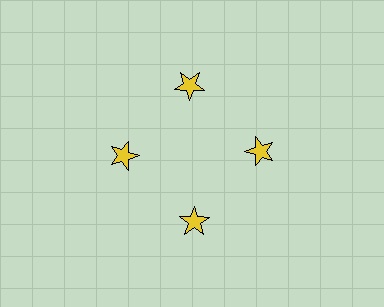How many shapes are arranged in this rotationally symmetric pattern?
There are 4 shapes, arranged in 4 groups of 1.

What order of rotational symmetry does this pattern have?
This pattern has 4-fold rotational symmetry.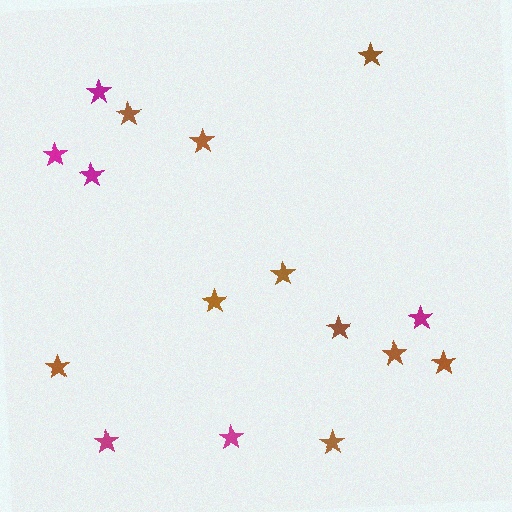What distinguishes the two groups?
There are 2 groups: one group of magenta stars (6) and one group of brown stars (10).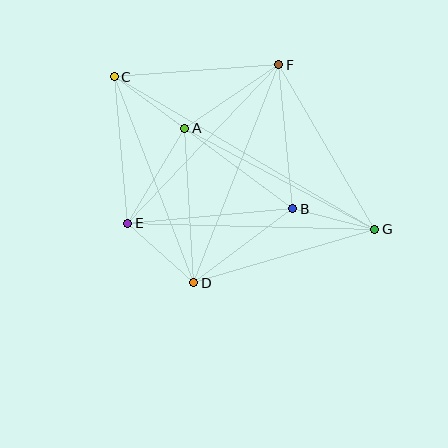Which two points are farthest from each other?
Points C and G are farthest from each other.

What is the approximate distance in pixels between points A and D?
The distance between A and D is approximately 154 pixels.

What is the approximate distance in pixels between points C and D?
The distance between C and D is approximately 221 pixels.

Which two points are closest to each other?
Points B and G are closest to each other.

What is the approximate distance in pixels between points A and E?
The distance between A and E is approximately 111 pixels.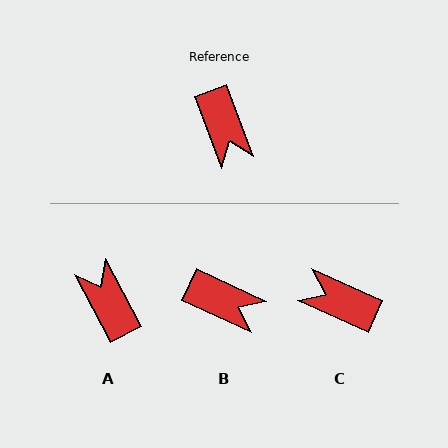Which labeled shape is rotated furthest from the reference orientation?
A, about 172 degrees away.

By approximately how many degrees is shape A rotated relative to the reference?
Approximately 172 degrees clockwise.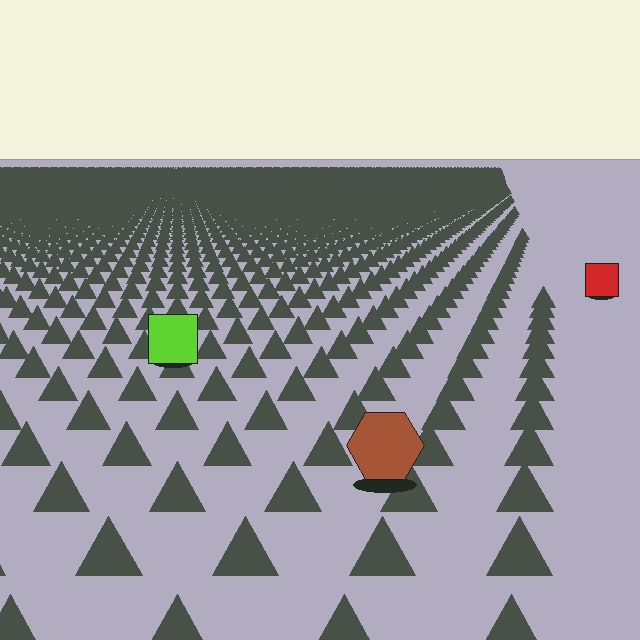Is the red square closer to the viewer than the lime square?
No. The lime square is closer — you can tell from the texture gradient: the ground texture is coarser near it.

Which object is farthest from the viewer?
The red square is farthest from the viewer. It appears smaller and the ground texture around it is denser.